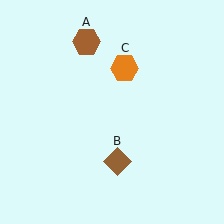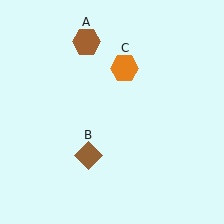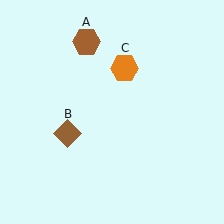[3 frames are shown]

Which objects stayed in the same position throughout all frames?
Brown hexagon (object A) and orange hexagon (object C) remained stationary.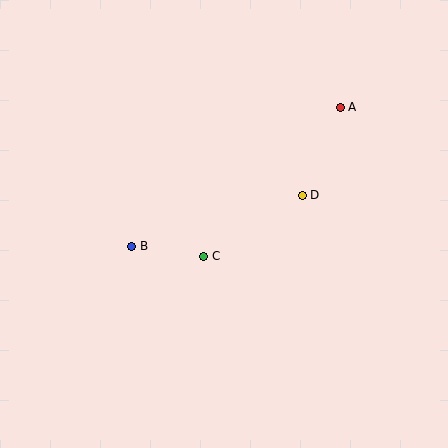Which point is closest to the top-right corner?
Point A is closest to the top-right corner.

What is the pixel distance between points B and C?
The distance between B and C is 73 pixels.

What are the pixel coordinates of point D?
Point D is at (302, 195).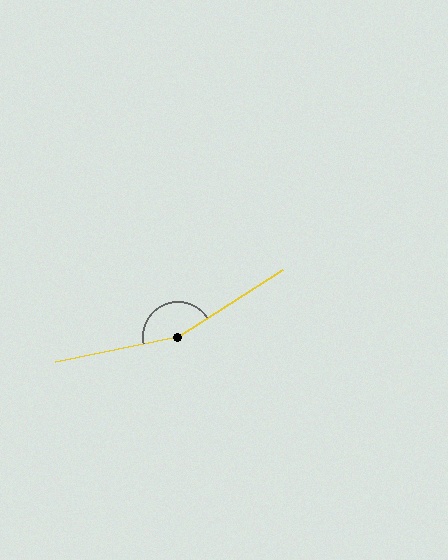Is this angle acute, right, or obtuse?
It is obtuse.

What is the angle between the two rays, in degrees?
Approximately 159 degrees.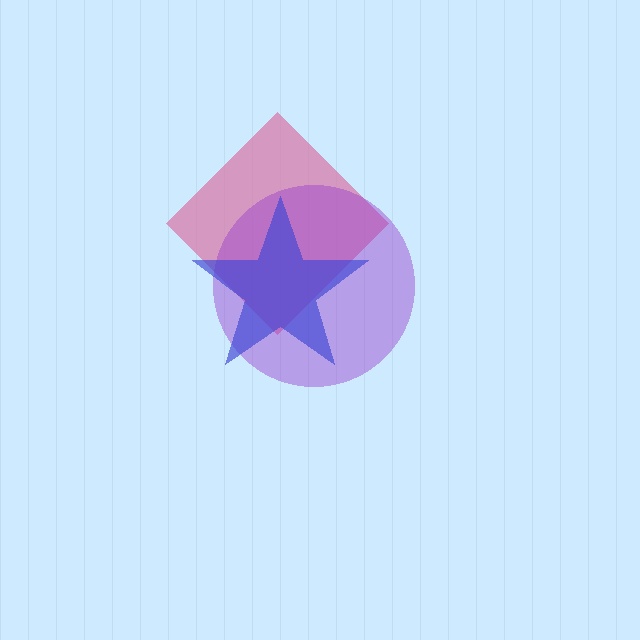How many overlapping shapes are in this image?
There are 3 overlapping shapes in the image.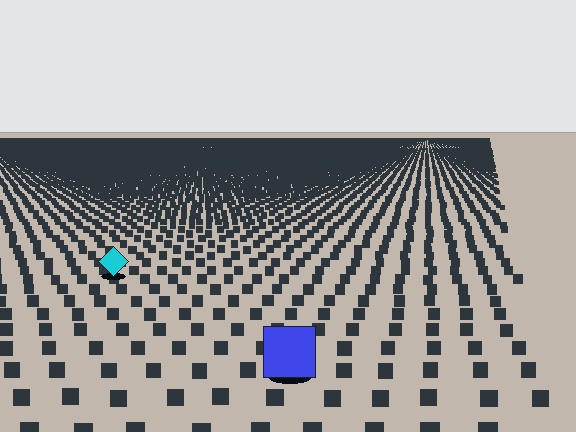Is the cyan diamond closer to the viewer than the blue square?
No. The blue square is closer — you can tell from the texture gradient: the ground texture is coarser near it.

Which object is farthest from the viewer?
The cyan diamond is farthest from the viewer. It appears smaller and the ground texture around it is denser.